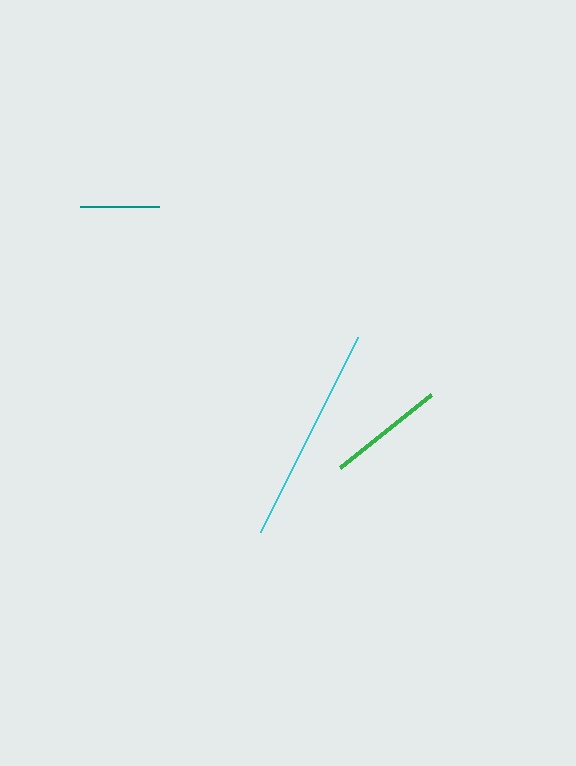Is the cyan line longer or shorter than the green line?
The cyan line is longer than the green line.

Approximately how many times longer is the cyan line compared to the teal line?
The cyan line is approximately 2.8 times the length of the teal line.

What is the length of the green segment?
The green segment is approximately 117 pixels long.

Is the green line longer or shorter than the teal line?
The green line is longer than the teal line.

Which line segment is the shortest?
The teal line is the shortest at approximately 79 pixels.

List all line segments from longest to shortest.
From longest to shortest: cyan, green, teal.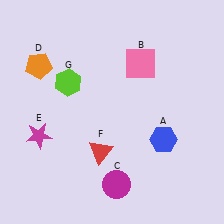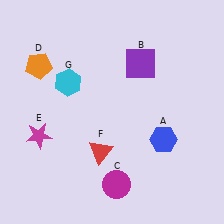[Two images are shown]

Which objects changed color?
B changed from pink to purple. G changed from lime to cyan.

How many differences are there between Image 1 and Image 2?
There are 2 differences between the two images.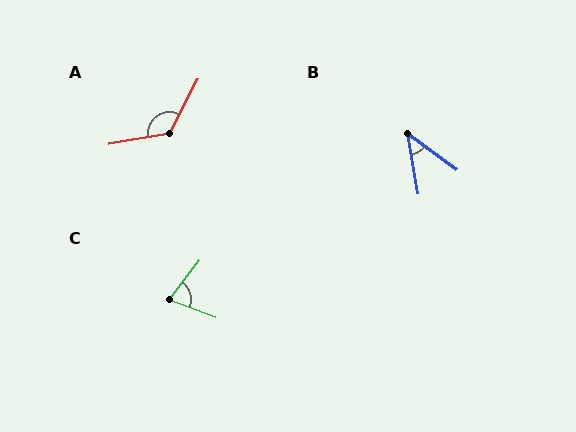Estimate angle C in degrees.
Approximately 73 degrees.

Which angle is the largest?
A, at approximately 127 degrees.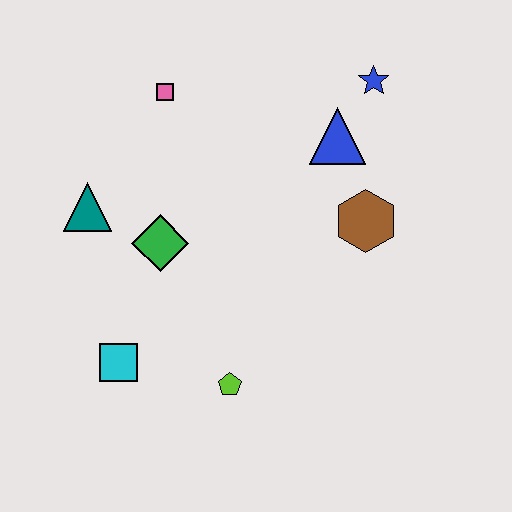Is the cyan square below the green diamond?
Yes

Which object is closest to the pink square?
The teal triangle is closest to the pink square.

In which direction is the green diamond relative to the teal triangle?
The green diamond is to the right of the teal triangle.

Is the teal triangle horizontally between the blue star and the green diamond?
No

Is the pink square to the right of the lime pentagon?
No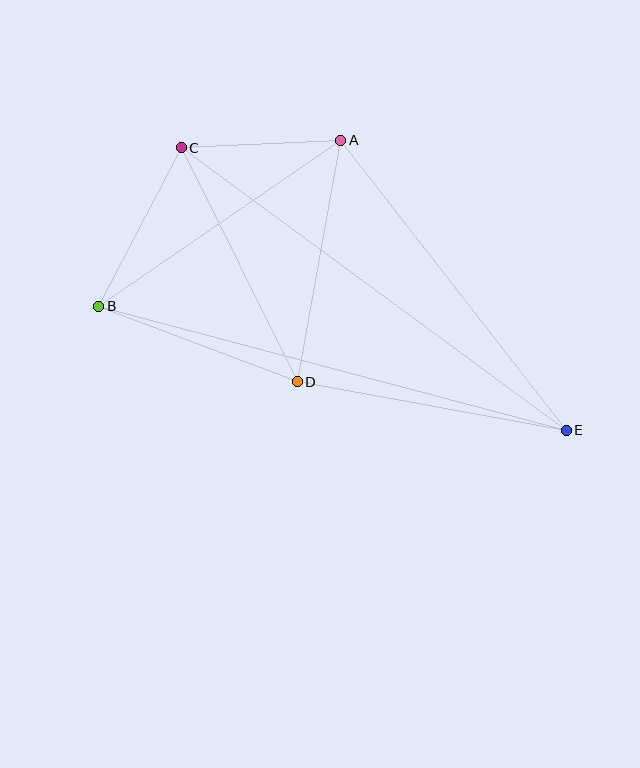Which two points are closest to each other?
Points A and C are closest to each other.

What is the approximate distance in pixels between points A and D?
The distance between A and D is approximately 246 pixels.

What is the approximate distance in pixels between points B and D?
The distance between B and D is approximately 212 pixels.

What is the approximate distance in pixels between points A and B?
The distance between A and B is approximately 294 pixels.